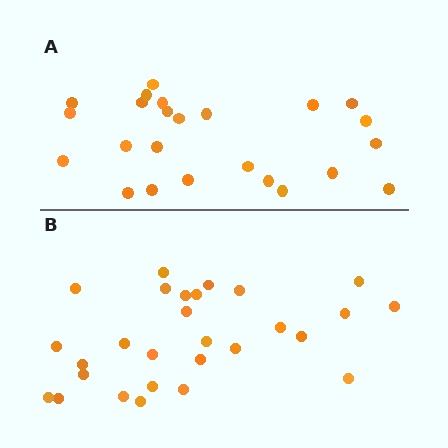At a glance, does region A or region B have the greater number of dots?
Region B (the bottom region) has more dots.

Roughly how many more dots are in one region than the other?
Region B has about 4 more dots than region A.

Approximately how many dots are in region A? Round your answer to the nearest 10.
About 20 dots. (The exact count is 24, which rounds to 20.)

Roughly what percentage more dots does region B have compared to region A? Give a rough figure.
About 15% more.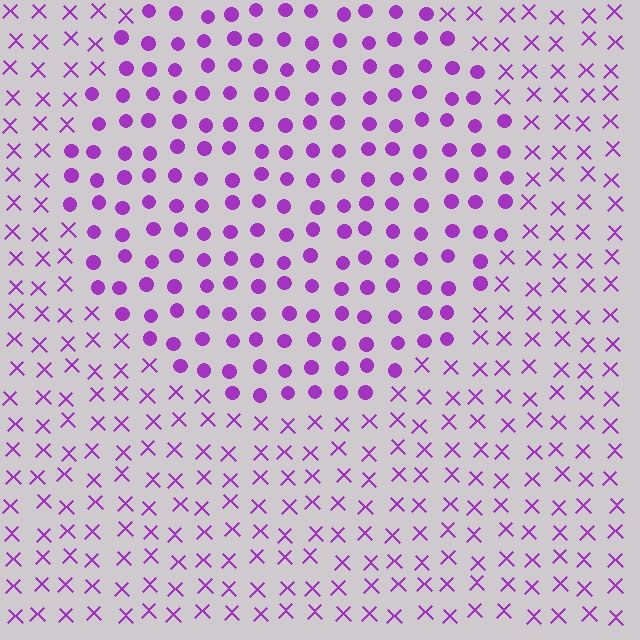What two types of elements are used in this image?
The image uses circles inside the circle region and X marks outside it.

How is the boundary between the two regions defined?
The boundary is defined by a change in element shape: circles inside vs. X marks outside. All elements share the same color and spacing.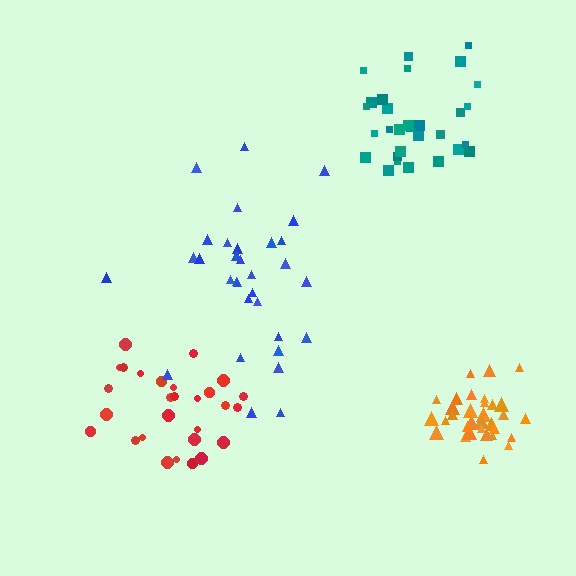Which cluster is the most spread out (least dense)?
Blue.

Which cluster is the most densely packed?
Orange.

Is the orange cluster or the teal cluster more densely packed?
Orange.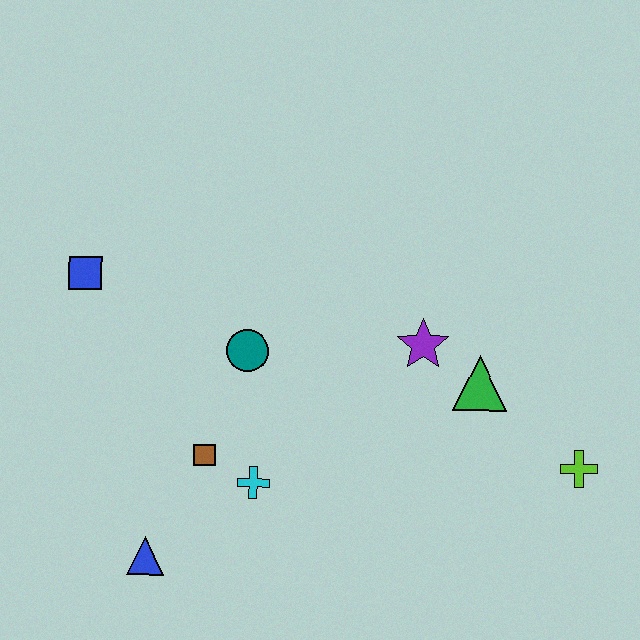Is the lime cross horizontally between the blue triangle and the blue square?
No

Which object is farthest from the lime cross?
The blue square is farthest from the lime cross.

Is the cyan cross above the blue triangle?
Yes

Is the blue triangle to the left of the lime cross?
Yes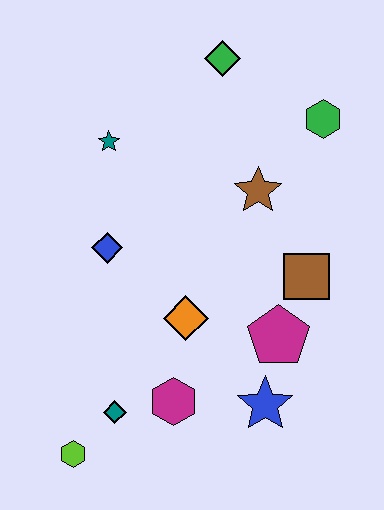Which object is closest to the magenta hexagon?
The teal diamond is closest to the magenta hexagon.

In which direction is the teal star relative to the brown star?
The teal star is to the left of the brown star.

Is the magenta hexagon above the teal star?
No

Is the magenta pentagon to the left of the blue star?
No